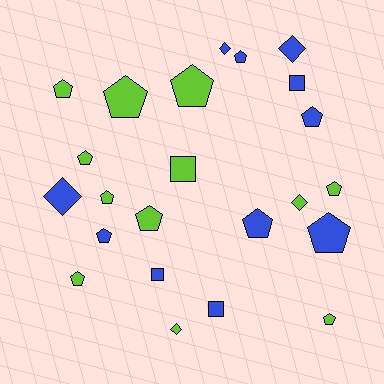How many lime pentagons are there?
There are 9 lime pentagons.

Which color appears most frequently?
Lime, with 12 objects.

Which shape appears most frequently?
Pentagon, with 14 objects.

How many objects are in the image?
There are 23 objects.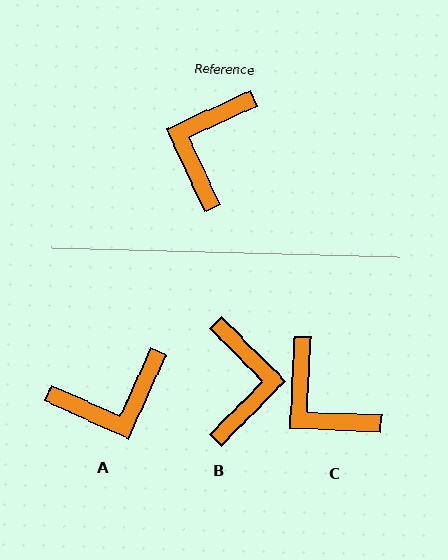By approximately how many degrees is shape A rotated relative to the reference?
Approximately 131 degrees counter-clockwise.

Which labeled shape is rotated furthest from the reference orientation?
B, about 159 degrees away.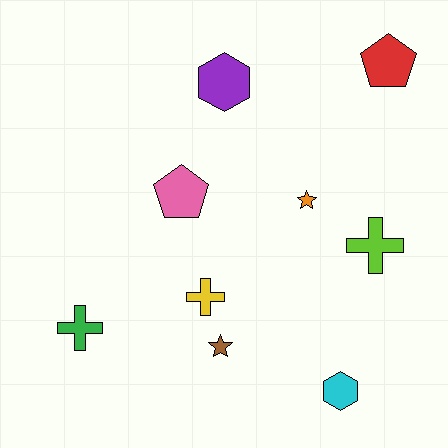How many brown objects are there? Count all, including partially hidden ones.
There is 1 brown object.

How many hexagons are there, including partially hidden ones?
There are 2 hexagons.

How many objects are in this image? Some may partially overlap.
There are 9 objects.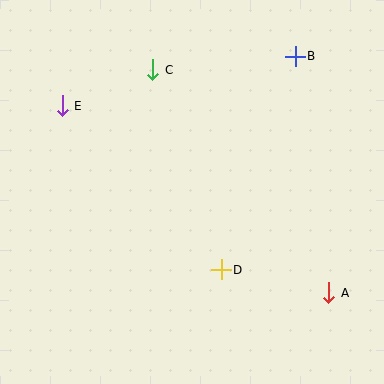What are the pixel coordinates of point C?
Point C is at (153, 70).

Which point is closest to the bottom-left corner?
Point D is closest to the bottom-left corner.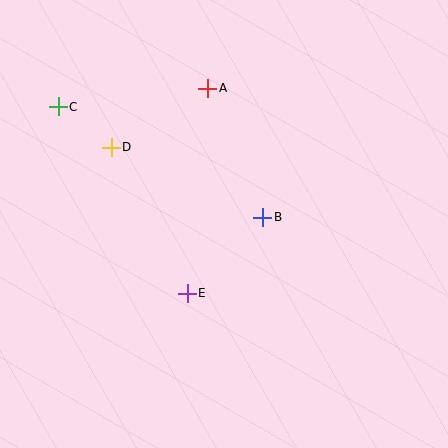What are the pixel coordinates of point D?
Point D is at (111, 147).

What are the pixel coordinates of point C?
Point C is at (58, 107).